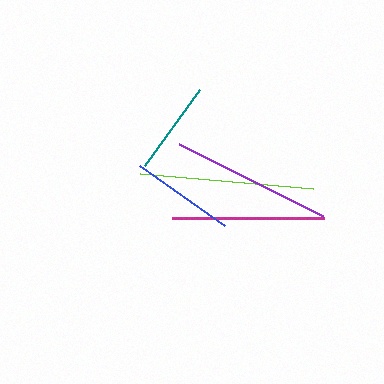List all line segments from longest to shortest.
From longest to shortest: lime, purple, magenta, blue, teal.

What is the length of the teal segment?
The teal segment is approximately 94 pixels long.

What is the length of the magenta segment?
The magenta segment is approximately 152 pixels long.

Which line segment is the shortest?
The teal line is the shortest at approximately 94 pixels.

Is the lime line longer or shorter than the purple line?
The lime line is longer than the purple line.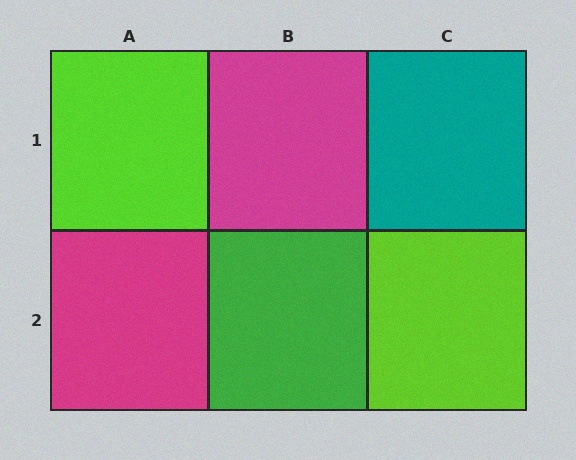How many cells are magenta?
2 cells are magenta.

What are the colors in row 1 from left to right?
Lime, magenta, teal.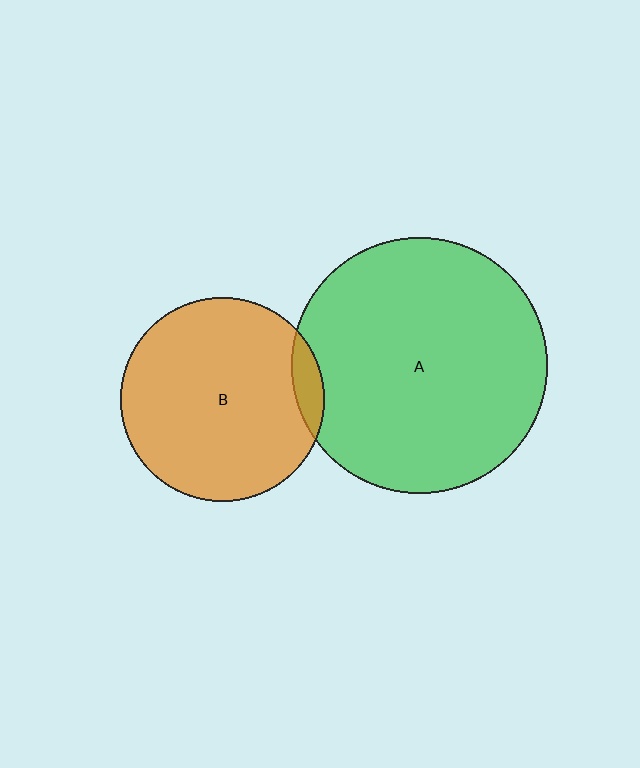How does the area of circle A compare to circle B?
Approximately 1.6 times.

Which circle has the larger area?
Circle A (green).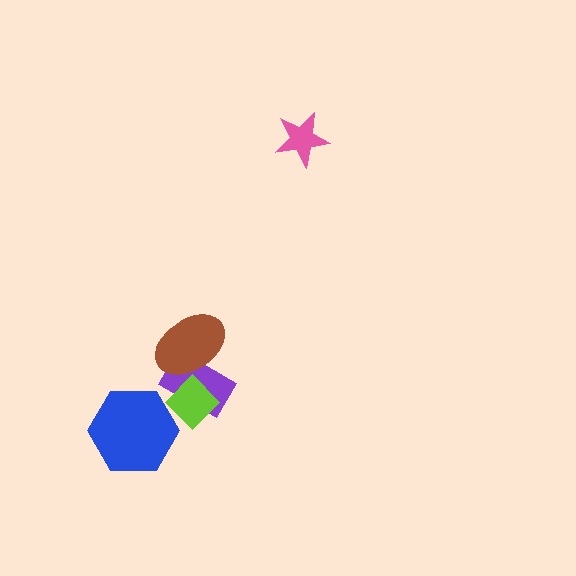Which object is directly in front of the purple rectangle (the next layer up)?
The lime diamond is directly in front of the purple rectangle.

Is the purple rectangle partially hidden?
Yes, it is partially covered by another shape.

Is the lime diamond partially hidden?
Yes, it is partially covered by another shape.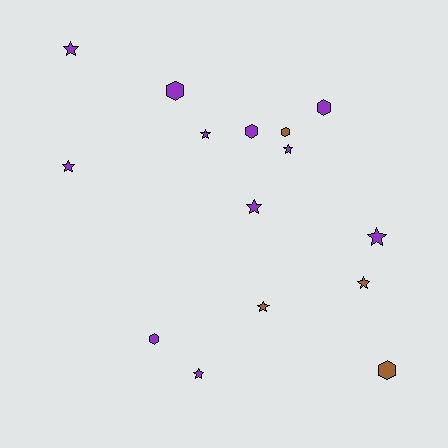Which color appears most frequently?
Purple, with 11 objects.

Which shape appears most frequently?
Star, with 9 objects.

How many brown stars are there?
There are 2 brown stars.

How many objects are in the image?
There are 15 objects.